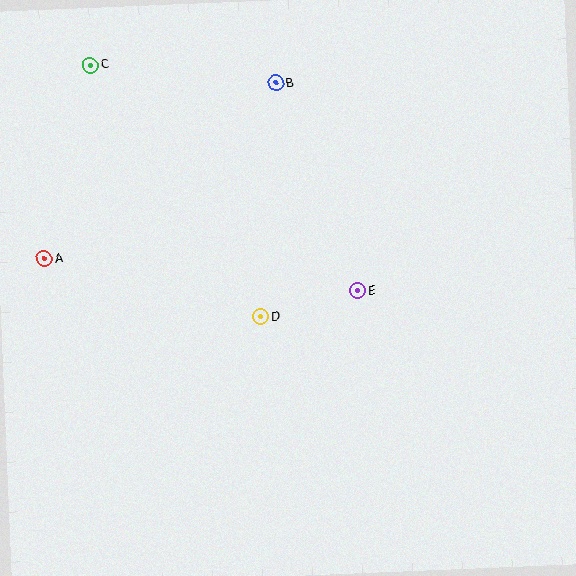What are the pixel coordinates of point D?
Point D is at (261, 317).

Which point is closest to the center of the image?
Point D at (261, 317) is closest to the center.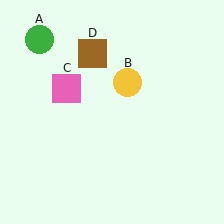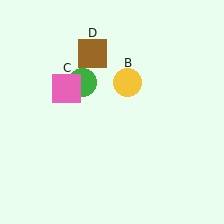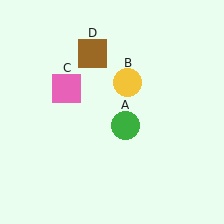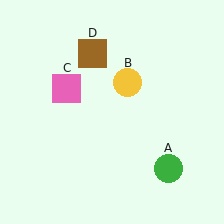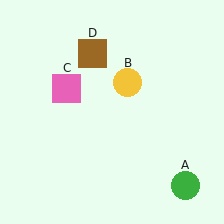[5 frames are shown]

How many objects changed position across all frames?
1 object changed position: green circle (object A).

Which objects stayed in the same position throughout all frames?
Yellow circle (object B) and pink square (object C) and brown square (object D) remained stationary.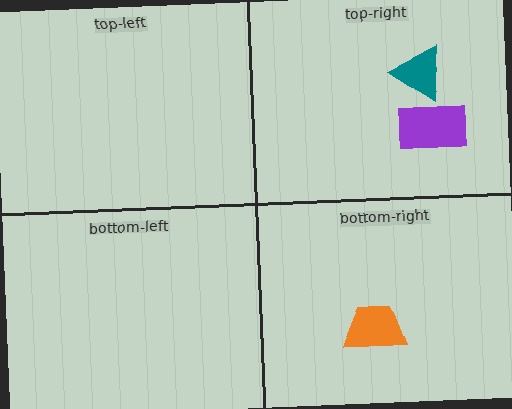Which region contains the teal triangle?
The top-right region.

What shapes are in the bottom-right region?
The orange trapezoid.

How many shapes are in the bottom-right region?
1.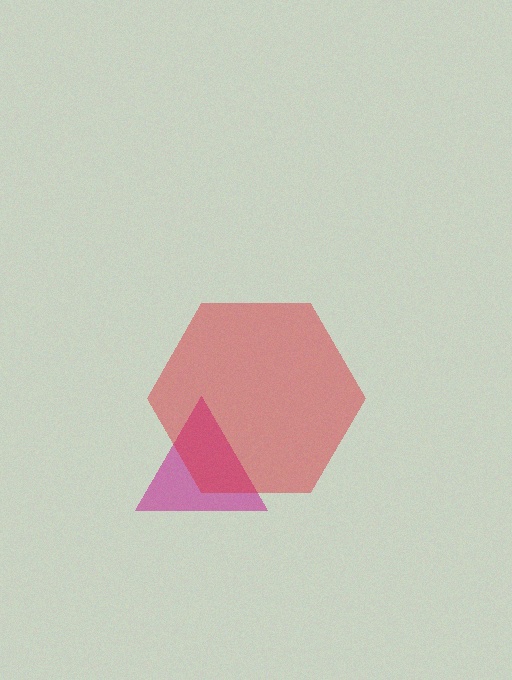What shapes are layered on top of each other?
The layered shapes are: a magenta triangle, a red hexagon.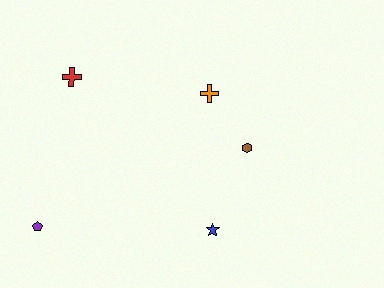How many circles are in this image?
There are no circles.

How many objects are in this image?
There are 5 objects.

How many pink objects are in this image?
There are no pink objects.